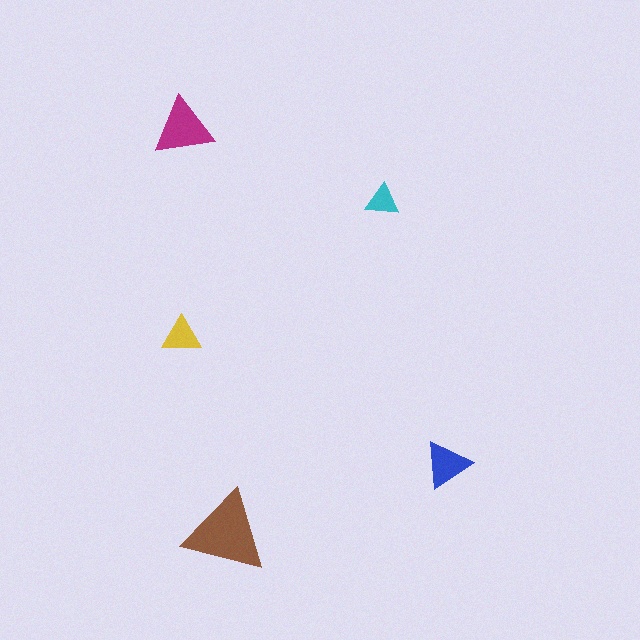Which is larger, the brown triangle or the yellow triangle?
The brown one.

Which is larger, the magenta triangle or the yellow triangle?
The magenta one.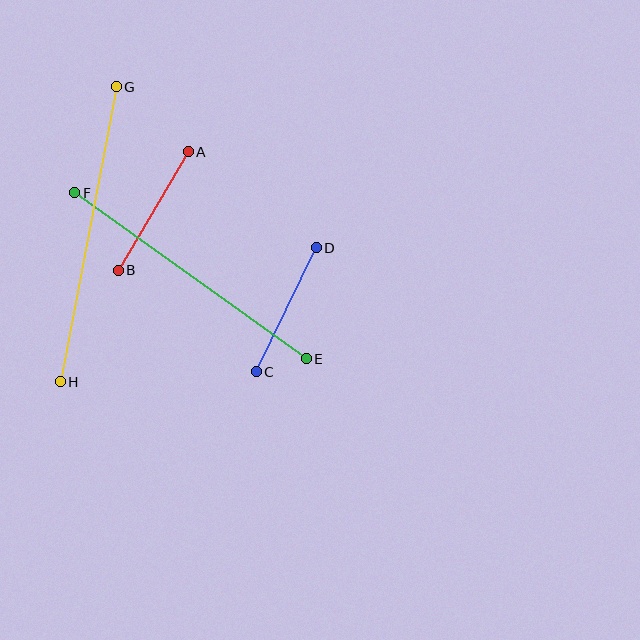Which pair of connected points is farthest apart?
Points G and H are farthest apart.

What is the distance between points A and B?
The distance is approximately 137 pixels.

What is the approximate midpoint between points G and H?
The midpoint is at approximately (88, 234) pixels.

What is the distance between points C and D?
The distance is approximately 138 pixels.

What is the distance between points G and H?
The distance is approximately 300 pixels.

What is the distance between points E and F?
The distance is approximately 285 pixels.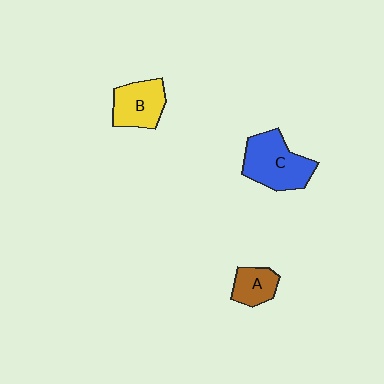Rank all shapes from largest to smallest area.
From largest to smallest: C (blue), B (yellow), A (brown).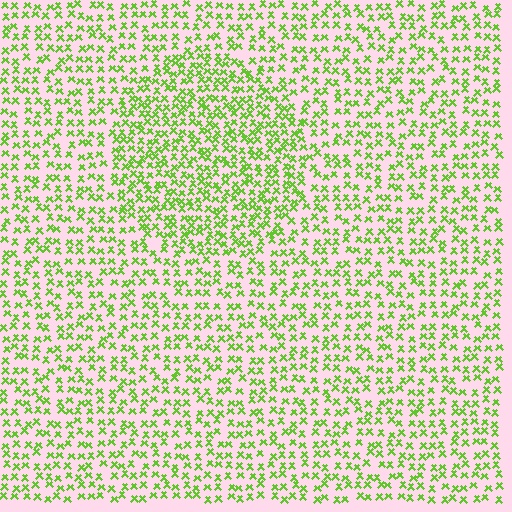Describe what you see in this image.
The image contains small lime elements arranged at two different densities. A circle-shaped region is visible where the elements are more densely packed than the surrounding area.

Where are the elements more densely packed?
The elements are more densely packed inside the circle boundary.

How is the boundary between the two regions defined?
The boundary is defined by a change in element density (approximately 1.6x ratio). All elements are the same color, size, and shape.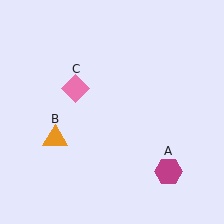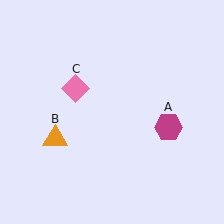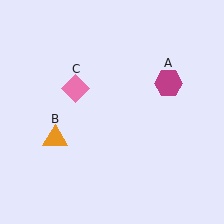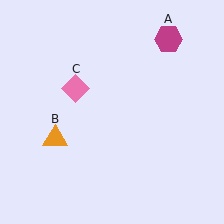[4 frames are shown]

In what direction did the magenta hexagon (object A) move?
The magenta hexagon (object A) moved up.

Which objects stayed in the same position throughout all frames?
Orange triangle (object B) and pink diamond (object C) remained stationary.